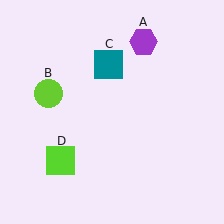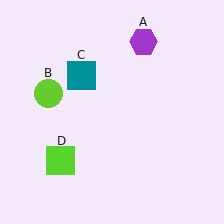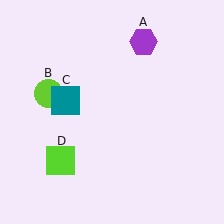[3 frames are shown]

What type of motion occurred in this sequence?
The teal square (object C) rotated counterclockwise around the center of the scene.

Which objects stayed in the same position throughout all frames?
Purple hexagon (object A) and lime circle (object B) and lime square (object D) remained stationary.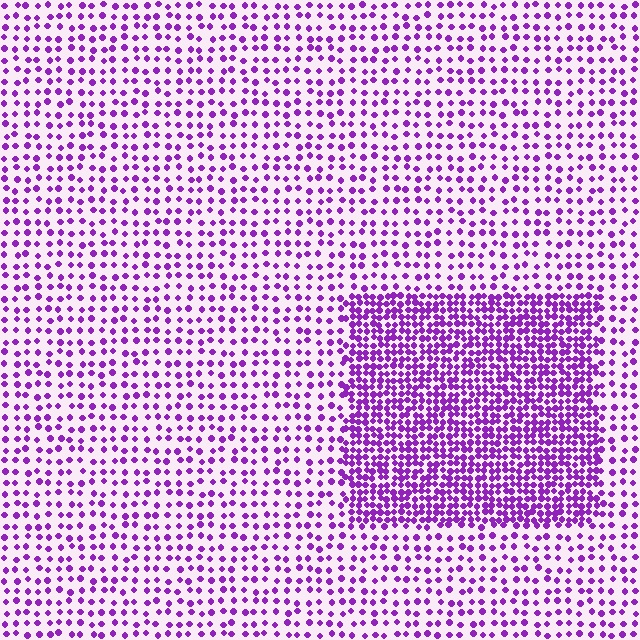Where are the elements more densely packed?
The elements are more densely packed inside the rectangle boundary.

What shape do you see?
I see a rectangle.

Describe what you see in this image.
The image contains small purple elements arranged at two different densities. A rectangle-shaped region is visible where the elements are more densely packed than the surrounding area.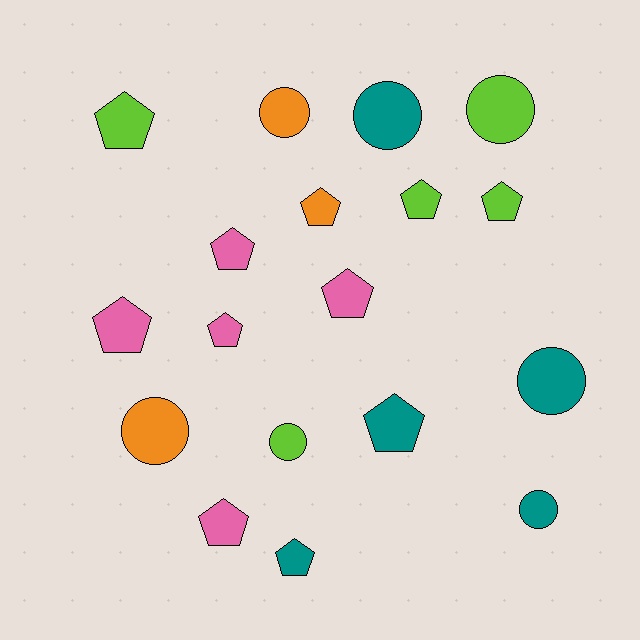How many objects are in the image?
There are 18 objects.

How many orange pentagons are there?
There is 1 orange pentagon.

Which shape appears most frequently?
Pentagon, with 11 objects.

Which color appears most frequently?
Pink, with 5 objects.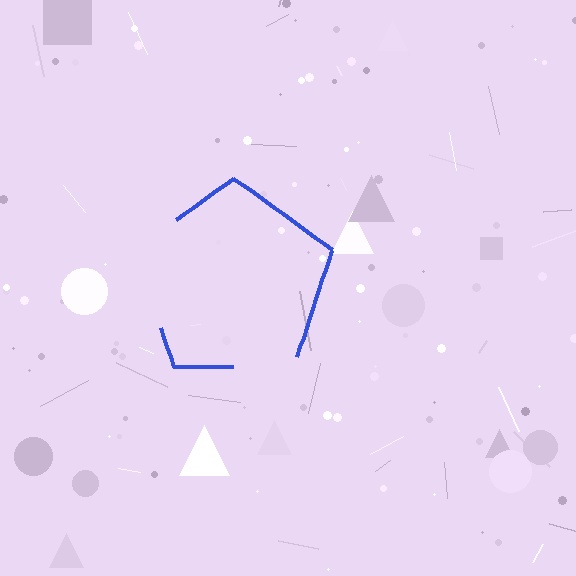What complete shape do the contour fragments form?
The contour fragments form a pentagon.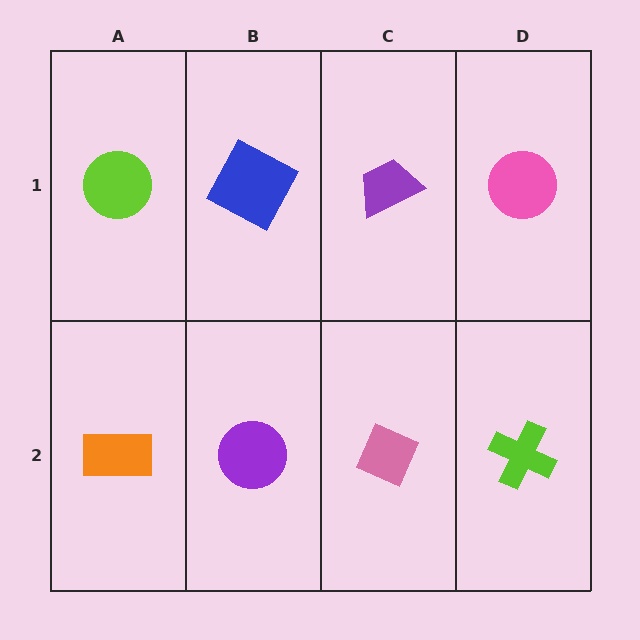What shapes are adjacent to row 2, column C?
A purple trapezoid (row 1, column C), a purple circle (row 2, column B), a lime cross (row 2, column D).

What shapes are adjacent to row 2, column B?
A blue square (row 1, column B), an orange rectangle (row 2, column A), a pink diamond (row 2, column C).